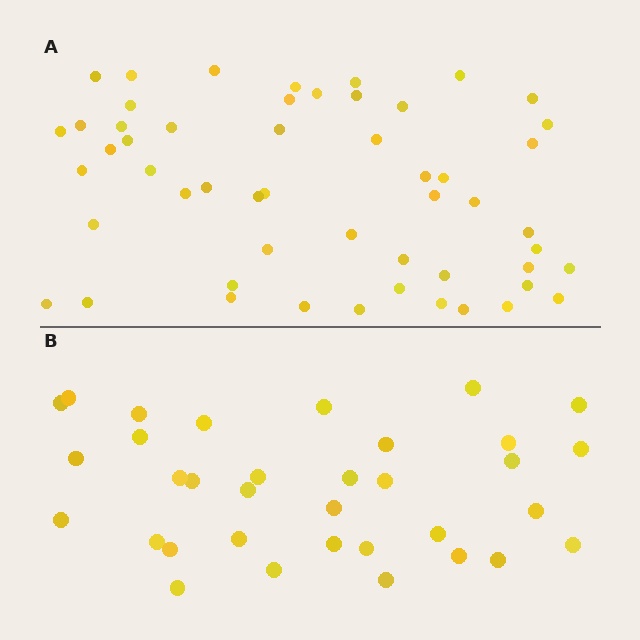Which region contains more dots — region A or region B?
Region A (the top region) has more dots.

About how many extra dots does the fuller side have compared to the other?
Region A has approximately 20 more dots than region B.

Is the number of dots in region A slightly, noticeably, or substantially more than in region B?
Region A has substantially more. The ratio is roughly 1.6 to 1.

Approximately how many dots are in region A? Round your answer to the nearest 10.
About 50 dots. (The exact count is 53, which rounds to 50.)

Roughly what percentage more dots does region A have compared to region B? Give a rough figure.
About 55% more.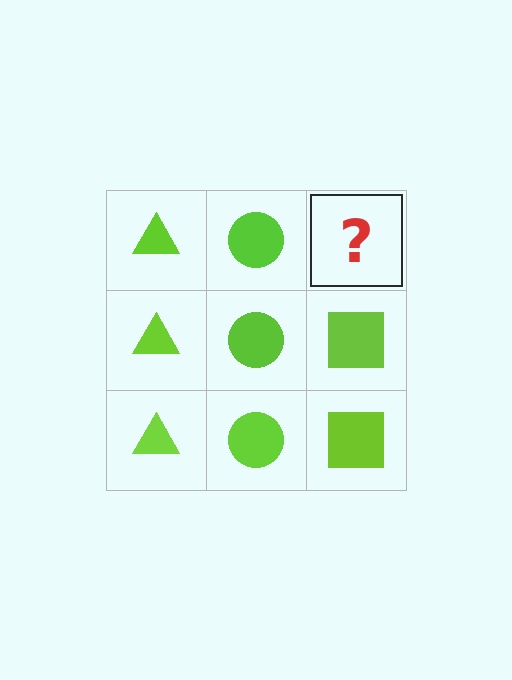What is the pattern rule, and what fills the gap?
The rule is that each column has a consistent shape. The gap should be filled with a lime square.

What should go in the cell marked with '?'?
The missing cell should contain a lime square.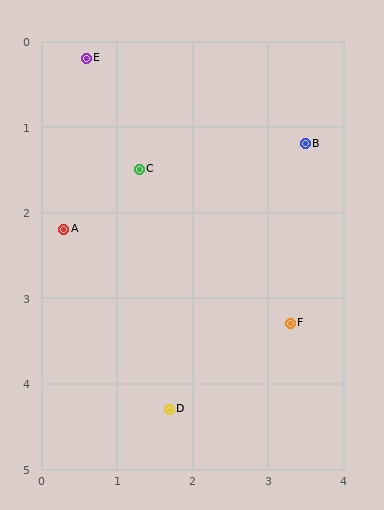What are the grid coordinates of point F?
Point F is at approximately (3.3, 3.3).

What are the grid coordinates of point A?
Point A is at approximately (0.3, 2.2).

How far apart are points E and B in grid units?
Points E and B are about 3.1 grid units apart.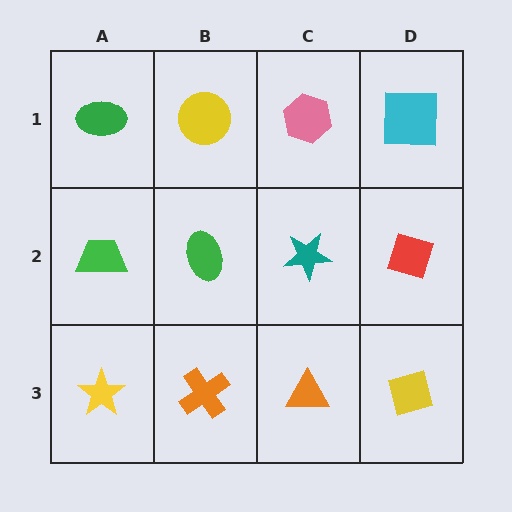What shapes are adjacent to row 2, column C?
A pink hexagon (row 1, column C), an orange triangle (row 3, column C), a green ellipse (row 2, column B), a red diamond (row 2, column D).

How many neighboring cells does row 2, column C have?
4.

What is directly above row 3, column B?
A green ellipse.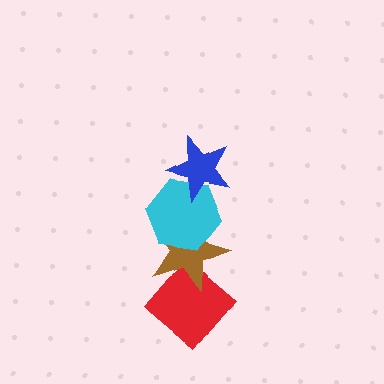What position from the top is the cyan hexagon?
The cyan hexagon is 2nd from the top.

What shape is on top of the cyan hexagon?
The blue star is on top of the cyan hexagon.